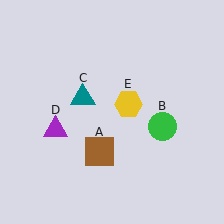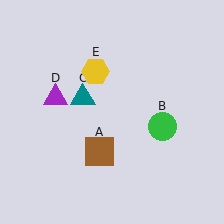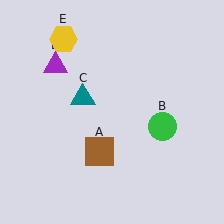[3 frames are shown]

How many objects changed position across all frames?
2 objects changed position: purple triangle (object D), yellow hexagon (object E).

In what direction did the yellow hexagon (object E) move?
The yellow hexagon (object E) moved up and to the left.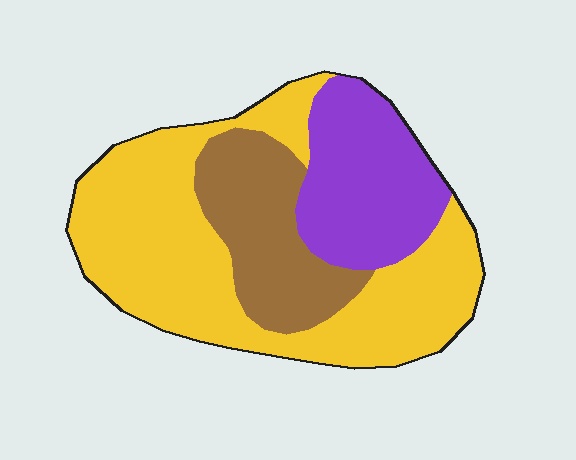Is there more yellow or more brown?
Yellow.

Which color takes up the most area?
Yellow, at roughly 55%.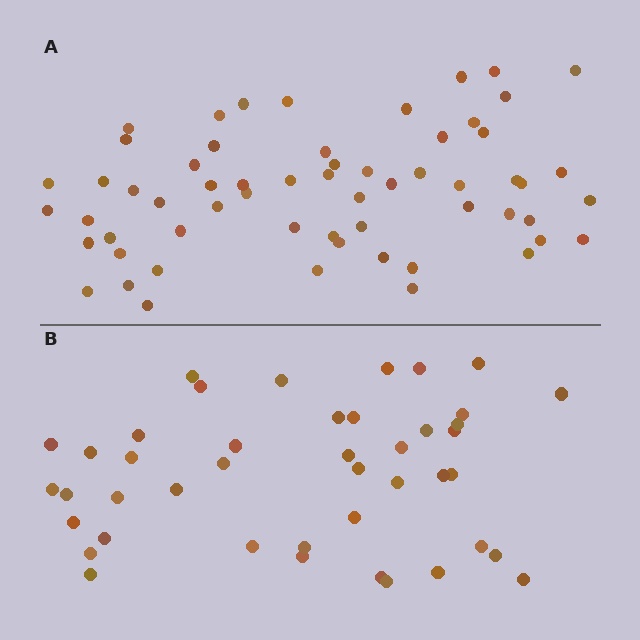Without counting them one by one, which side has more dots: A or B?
Region A (the top region) has more dots.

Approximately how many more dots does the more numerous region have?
Region A has approximately 15 more dots than region B.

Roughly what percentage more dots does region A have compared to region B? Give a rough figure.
About 40% more.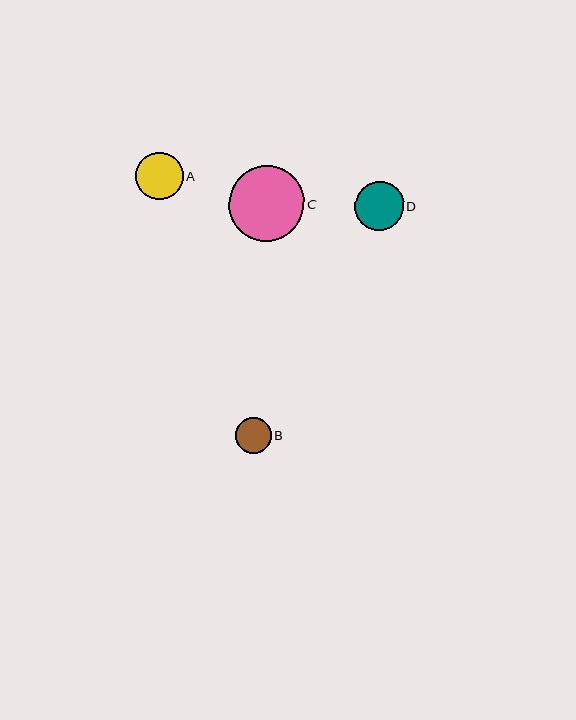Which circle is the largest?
Circle C is the largest with a size of approximately 76 pixels.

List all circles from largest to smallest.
From largest to smallest: C, D, A, B.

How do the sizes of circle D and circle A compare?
Circle D and circle A are approximately the same size.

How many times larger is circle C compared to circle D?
Circle C is approximately 1.5 times the size of circle D.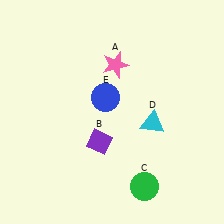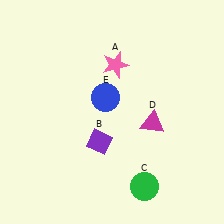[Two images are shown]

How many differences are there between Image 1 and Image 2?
There is 1 difference between the two images.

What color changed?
The triangle (D) changed from cyan in Image 1 to magenta in Image 2.